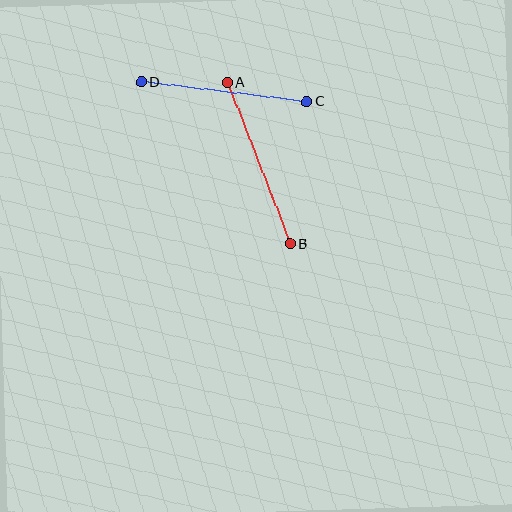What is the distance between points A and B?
The distance is approximately 173 pixels.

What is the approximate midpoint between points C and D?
The midpoint is at approximately (224, 92) pixels.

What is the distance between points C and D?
The distance is approximately 167 pixels.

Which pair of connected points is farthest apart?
Points A and B are farthest apart.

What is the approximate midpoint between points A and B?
The midpoint is at approximately (259, 163) pixels.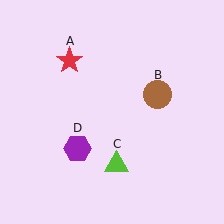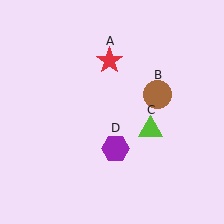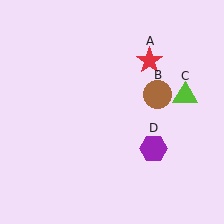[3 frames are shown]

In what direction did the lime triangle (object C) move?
The lime triangle (object C) moved up and to the right.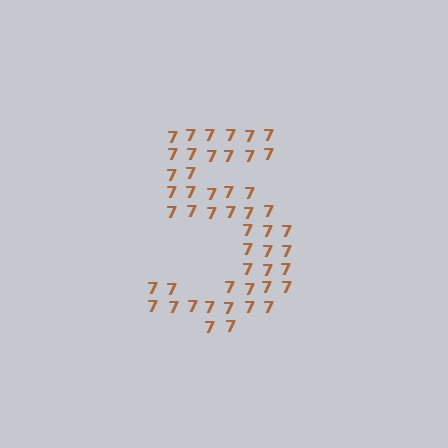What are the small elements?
The small elements are digit 7's.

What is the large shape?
The large shape is the digit 5.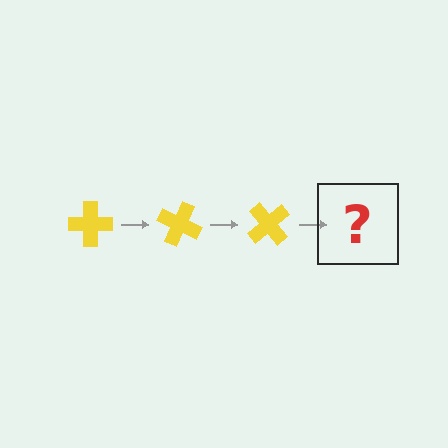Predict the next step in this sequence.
The next step is a yellow cross rotated 75 degrees.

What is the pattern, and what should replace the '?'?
The pattern is that the cross rotates 25 degrees each step. The '?' should be a yellow cross rotated 75 degrees.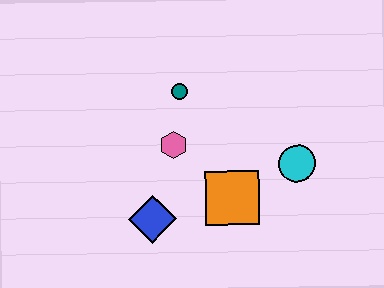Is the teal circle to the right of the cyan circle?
No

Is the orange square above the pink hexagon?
No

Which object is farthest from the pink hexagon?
The cyan circle is farthest from the pink hexagon.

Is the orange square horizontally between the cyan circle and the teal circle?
Yes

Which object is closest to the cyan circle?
The orange square is closest to the cyan circle.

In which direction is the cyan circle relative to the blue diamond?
The cyan circle is to the right of the blue diamond.